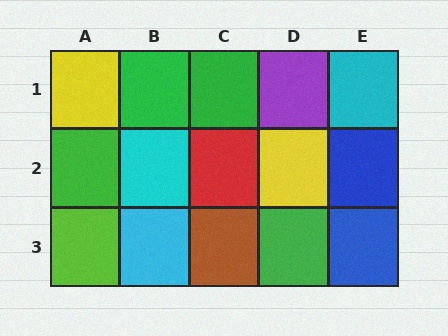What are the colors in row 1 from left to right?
Yellow, green, green, purple, cyan.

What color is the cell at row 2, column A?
Green.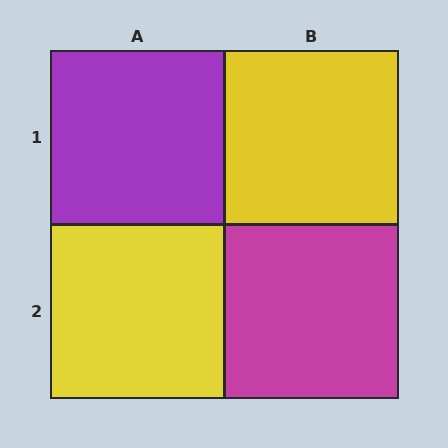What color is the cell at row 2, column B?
Magenta.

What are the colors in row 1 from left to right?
Purple, yellow.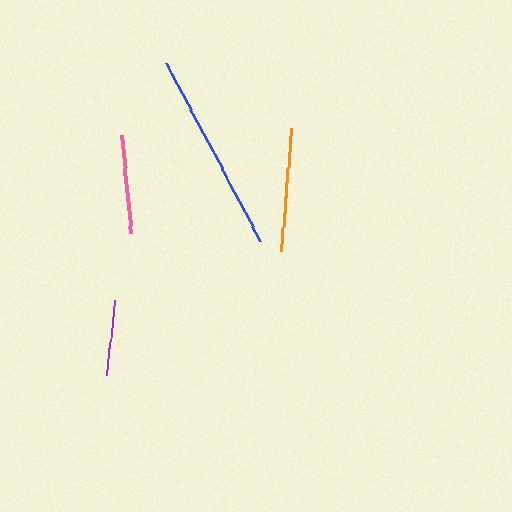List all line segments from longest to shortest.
From longest to shortest: blue, orange, pink, purple.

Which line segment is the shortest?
The purple line is the shortest at approximately 76 pixels.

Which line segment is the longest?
The blue line is the longest at approximately 201 pixels.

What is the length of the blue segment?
The blue segment is approximately 201 pixels long.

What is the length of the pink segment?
The pink segment is approximately 99 pixels long.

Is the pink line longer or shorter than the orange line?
The orange line is longer than the pink line.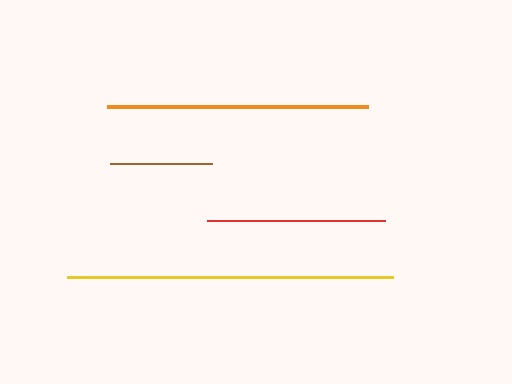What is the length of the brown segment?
The brown segment is approximately 102 pixels long.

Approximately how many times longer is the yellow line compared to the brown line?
The yellow line is approximately 3.2 times the length of the brown line.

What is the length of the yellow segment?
The yellow segment is approximately 326 pixels long.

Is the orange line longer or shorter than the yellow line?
The yellow line is longer than the orange line.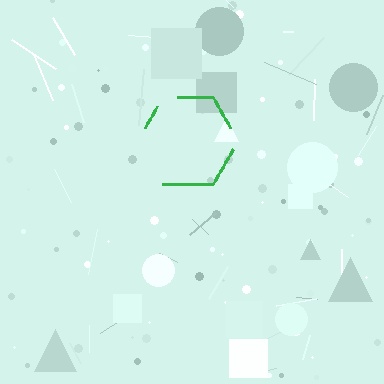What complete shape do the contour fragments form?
The contour fragments form a hexagon.